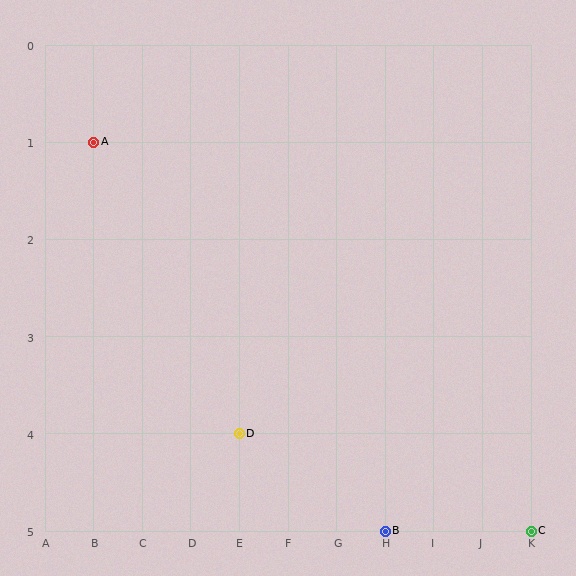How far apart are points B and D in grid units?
Points B and D are 3 columns and 1 row apart (about 3.2 grid units diagonally).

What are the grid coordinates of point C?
Point C is at grid coordinates (K, 5).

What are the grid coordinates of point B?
Point B is at grid coordinates (H, 5).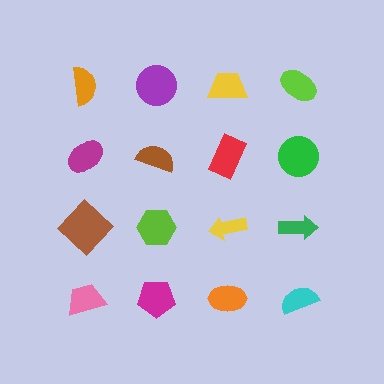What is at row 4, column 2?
A magenta pentagon.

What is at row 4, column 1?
A pink trapezoid.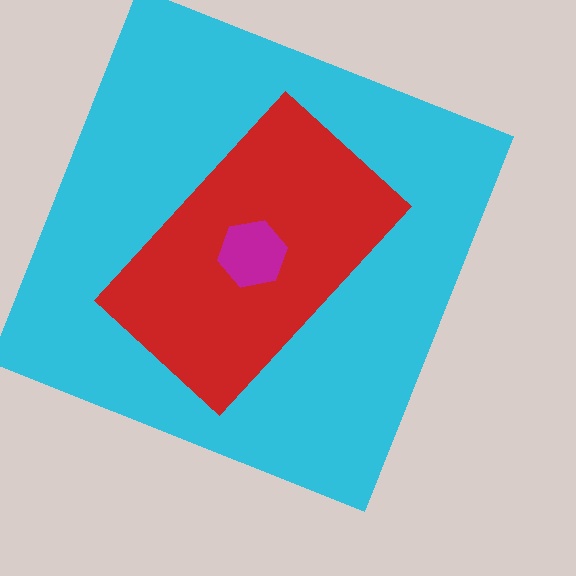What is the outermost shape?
The cyan square.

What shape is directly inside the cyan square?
The red rectangle.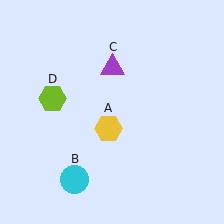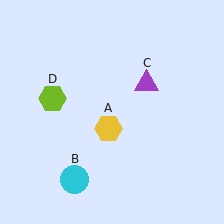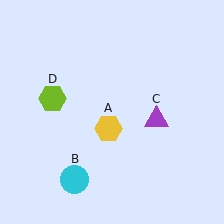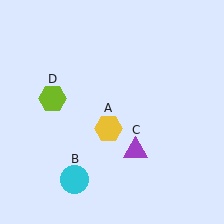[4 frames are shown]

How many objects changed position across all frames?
1 object changed position: purple triangle (object C).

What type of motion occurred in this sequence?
The purple triangle (object C) rotated clockwise around the center of the scene.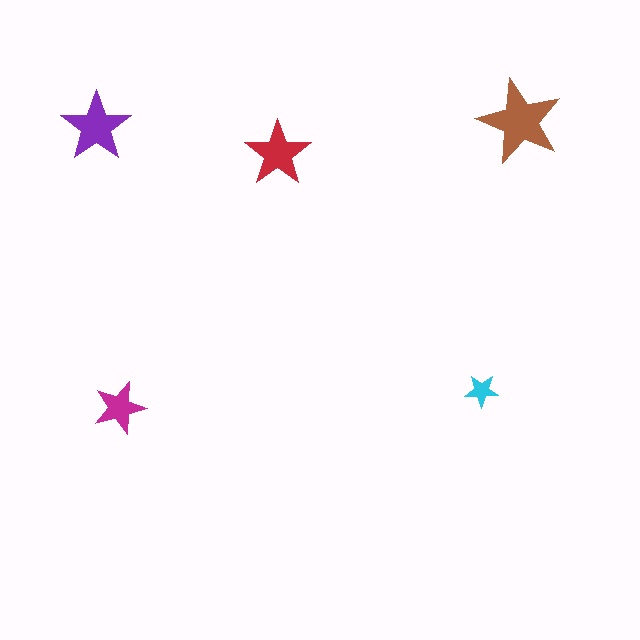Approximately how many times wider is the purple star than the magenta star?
About 1.5 times wider.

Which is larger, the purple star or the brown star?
The brown one.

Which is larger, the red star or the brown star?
The brown one.